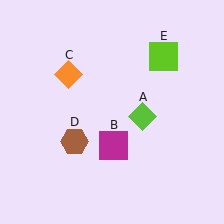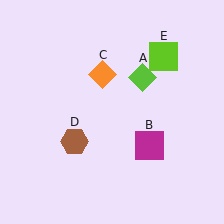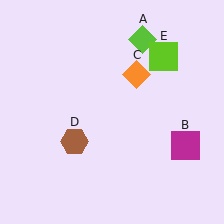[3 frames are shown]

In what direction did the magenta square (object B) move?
The magenta square (object B) moved right.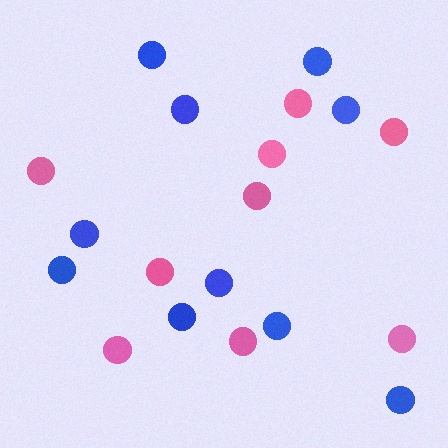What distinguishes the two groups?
There are 2 groups: one group of pink circles (9) and one group of blue circles (10).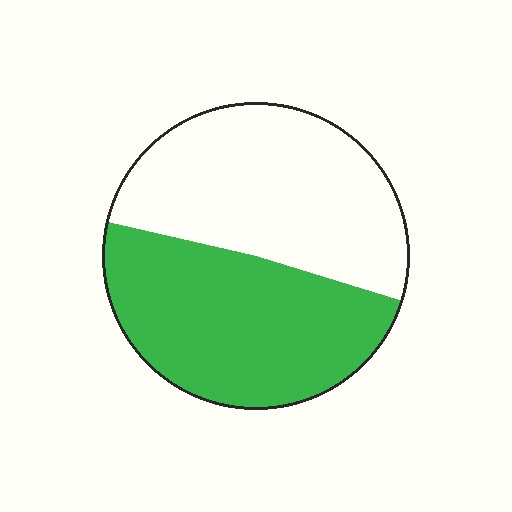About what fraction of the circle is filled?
About one half (1/2).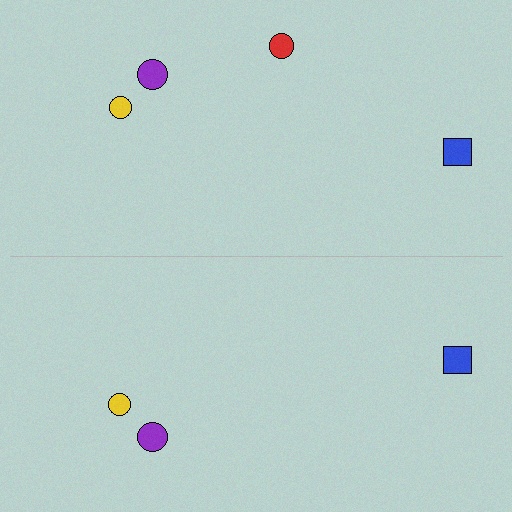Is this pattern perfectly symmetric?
No, the pattern is not perfectly symmetric. A red circle is missing from the bottom side.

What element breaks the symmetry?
A red circle is missing from the bottom side.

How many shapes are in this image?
There are 7 shapes in this image.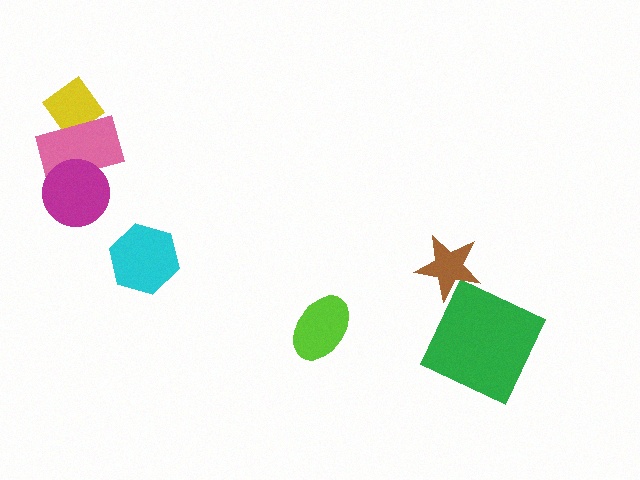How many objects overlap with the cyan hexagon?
0 objects overlap with the cyan hexagon.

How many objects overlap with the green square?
0 objects overlap with the green square.